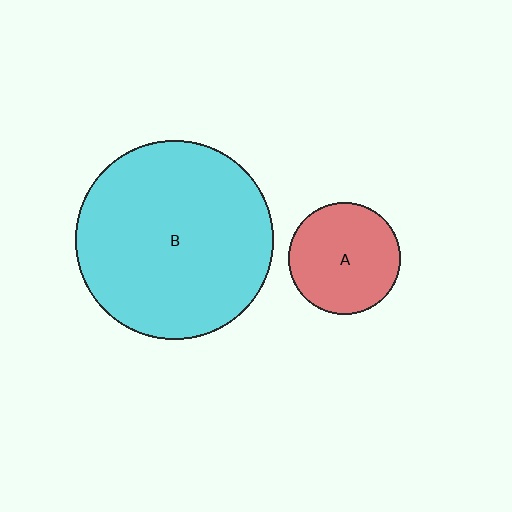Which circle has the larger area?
Circle B (cyan).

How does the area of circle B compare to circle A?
Approximately 3.1 times.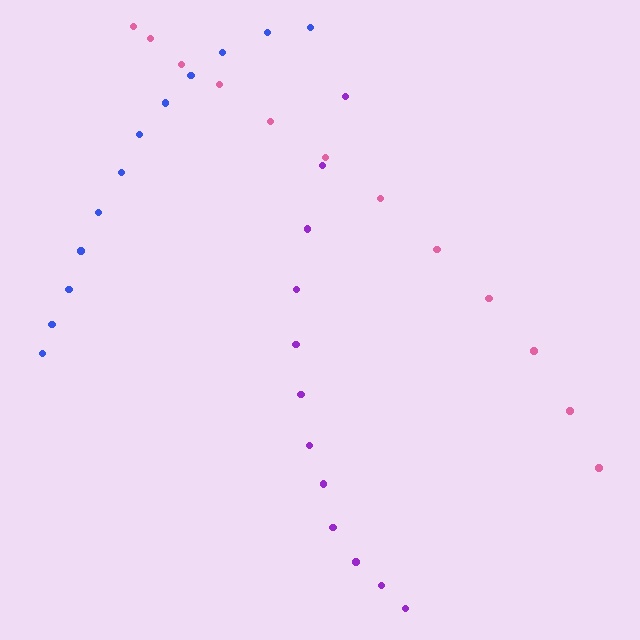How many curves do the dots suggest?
There are 3 distinct paths.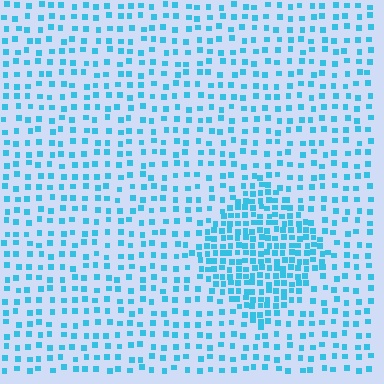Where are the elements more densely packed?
The elements are more densely packed inside the diamond boundary.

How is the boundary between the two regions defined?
The boundary is defined by a change in element density (approximately 2.3x ratio). All elements are the same color, size, and shape.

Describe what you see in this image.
The image contains small cyan elements arranged at two different densities. A diamond-shaped region is visible where the elements are more densely packed than the surrounding area.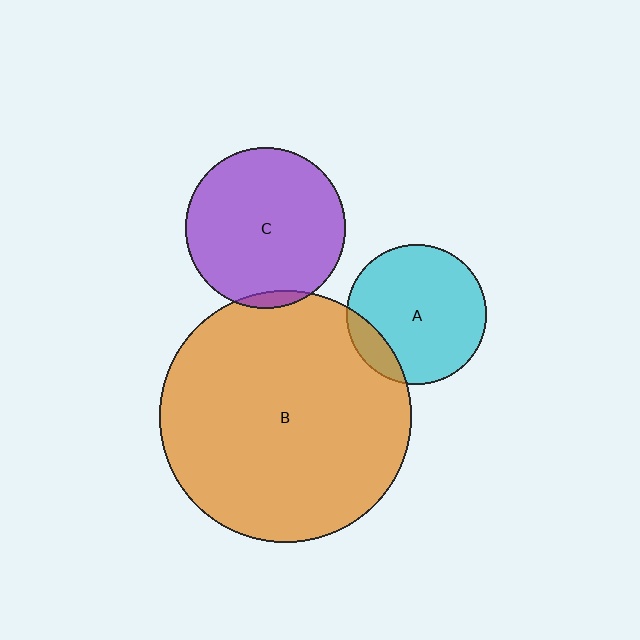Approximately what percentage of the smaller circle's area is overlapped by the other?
Approximately 5%.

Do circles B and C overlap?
Yes.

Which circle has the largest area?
Circle B (orange).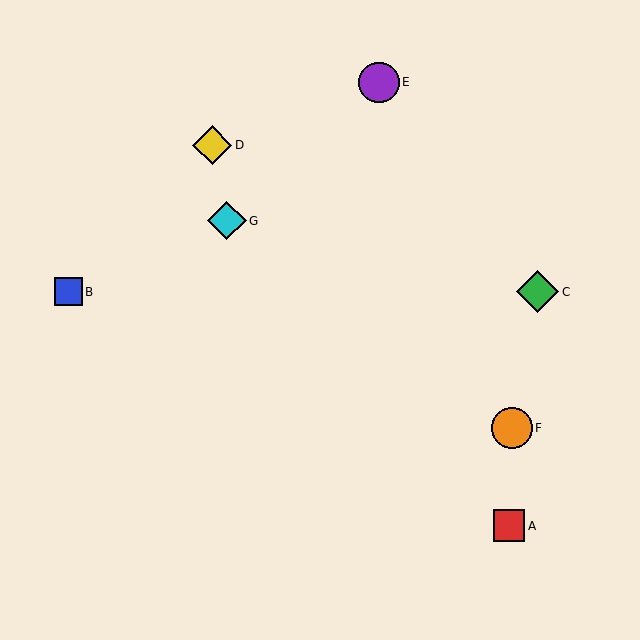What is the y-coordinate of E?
Object E is at y≈82.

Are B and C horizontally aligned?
Yes, both are at y≈292.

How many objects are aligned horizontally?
2 objects (B, C) are aligned horizontally.